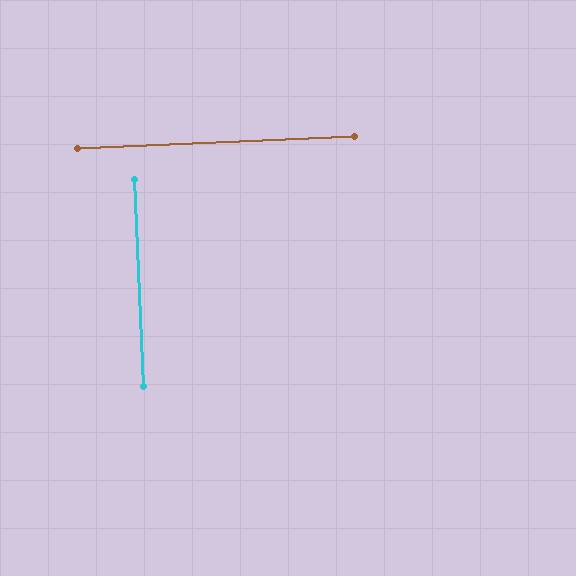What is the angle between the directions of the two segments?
Approximately 90 degrees.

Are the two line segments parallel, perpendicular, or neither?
Perpendicular — they meet at approximately 90°.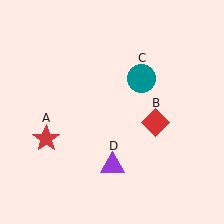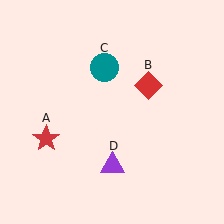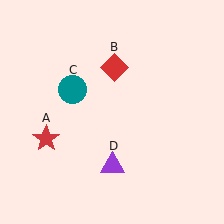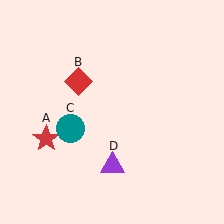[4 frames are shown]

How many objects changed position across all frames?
2 objects changed position: red diamond (object B), teal circle (object C).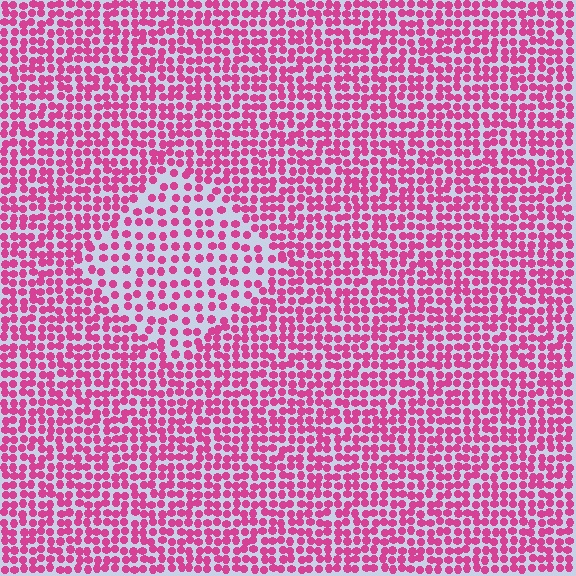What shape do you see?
I see a diamond.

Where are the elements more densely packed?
The elements are more densely packed outside the diamond boundary.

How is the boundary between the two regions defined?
The boundary is defined by a change in element density (approximately 1.7x ratio). All elements are the same color, size, and shape.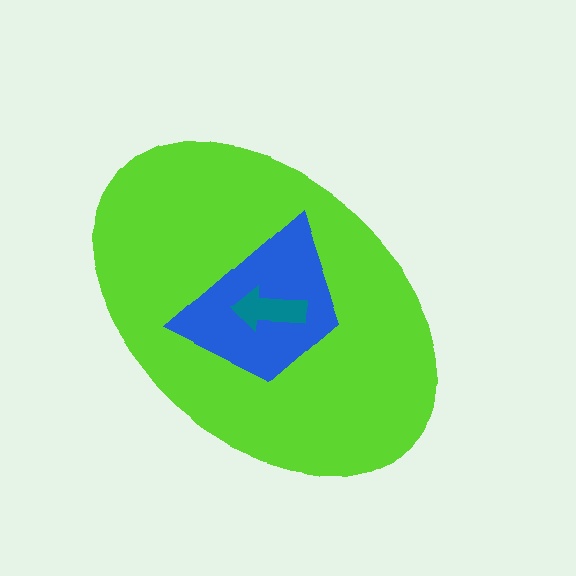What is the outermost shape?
The lime ellipse.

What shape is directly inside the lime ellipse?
The blue trapezoid.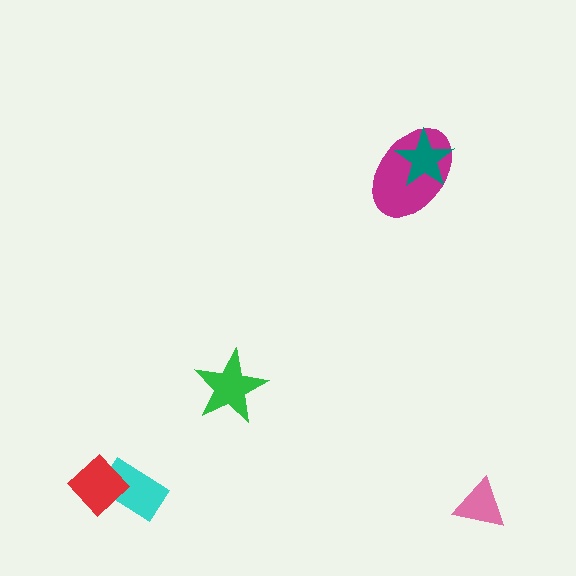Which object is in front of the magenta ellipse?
The teal star is in front of the magenta ellipse.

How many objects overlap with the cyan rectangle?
1 object overlaps with the cyan rectangle.